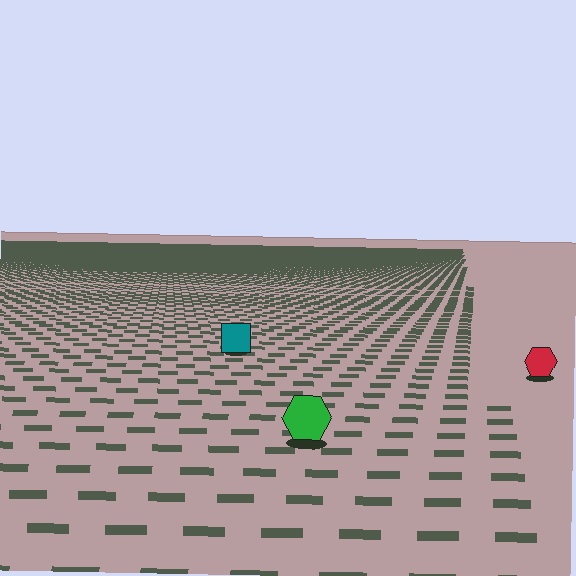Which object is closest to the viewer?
The green hexagon is closest. The texture marks near it are larger and more spread out.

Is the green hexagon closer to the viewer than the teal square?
Yes. The green hexagon is closer — you can tell from the texture gradient: the ground texture is coarser near it.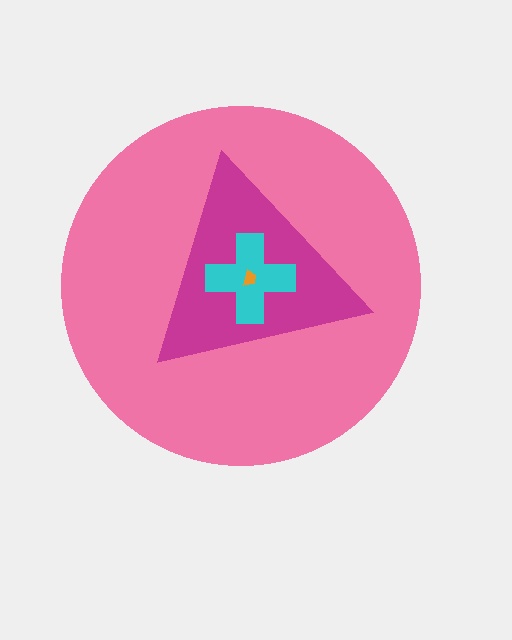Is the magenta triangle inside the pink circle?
Yes.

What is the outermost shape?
The pink circle.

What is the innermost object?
The orange trapezoid.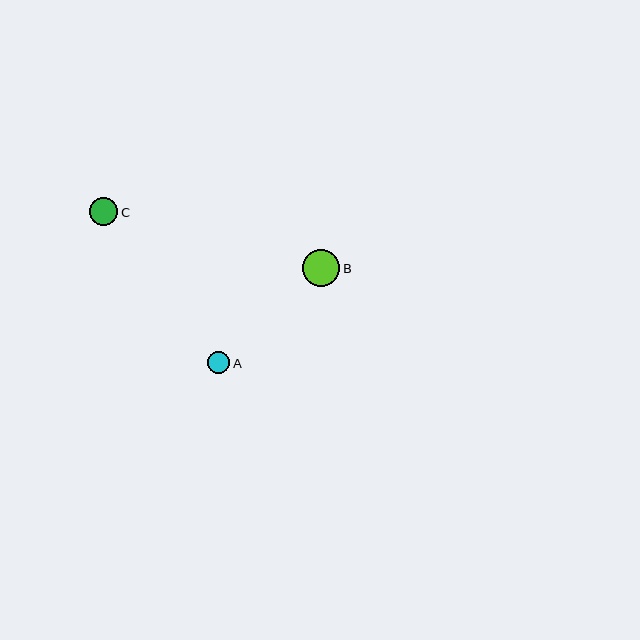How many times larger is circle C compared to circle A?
Circle C is approximately 1.3 times the size of circle A.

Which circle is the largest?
Circle B is the largest with a size of approximately 37 pixels.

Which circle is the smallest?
Circle A is the smallest with a size of approximately 22 pixels.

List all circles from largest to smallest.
From largest to smallest: B, C, A.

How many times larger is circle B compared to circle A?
Circle B is approximately 1.7 times the size of circle A.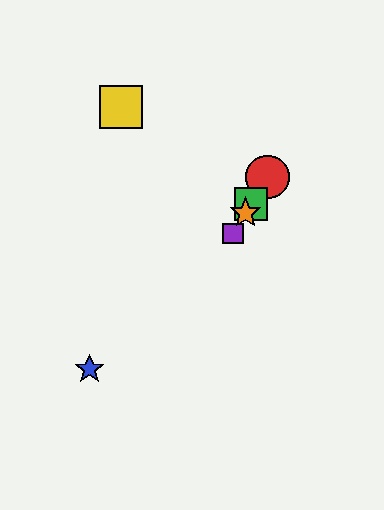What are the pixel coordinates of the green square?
The green square is at (251, 204).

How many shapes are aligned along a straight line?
4 shapes (the red circle, the green square, the purple square, the orange star) are aligned along a straight line.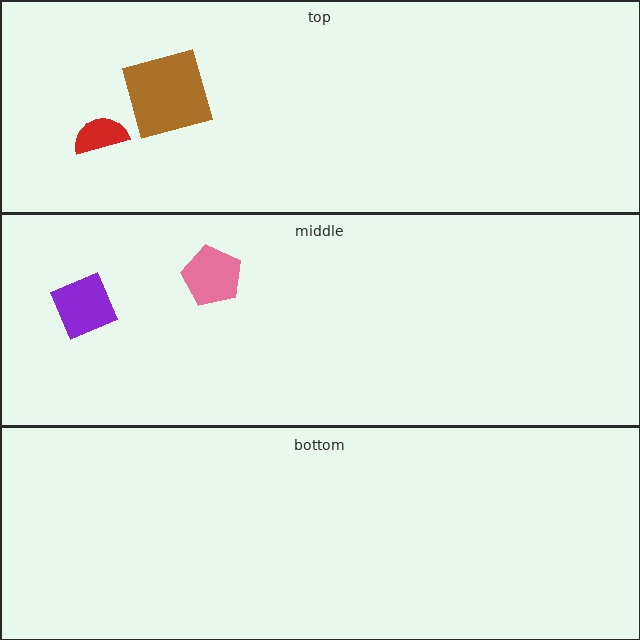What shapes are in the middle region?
The purple diamond, the pink pentagon.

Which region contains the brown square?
The top region.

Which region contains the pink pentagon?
The middle region.